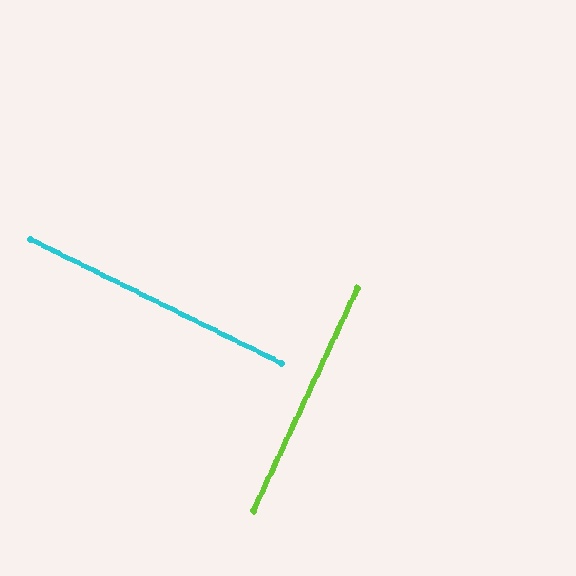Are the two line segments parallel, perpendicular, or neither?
Perpendicular — they meet at approximately 89°.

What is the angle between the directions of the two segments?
Approximately 89 degrees.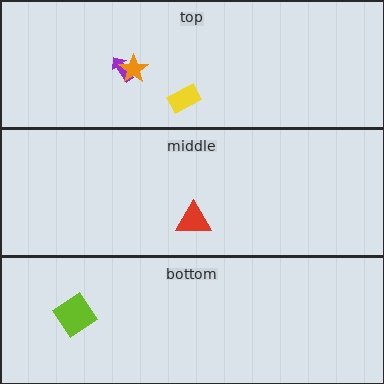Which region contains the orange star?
The top region.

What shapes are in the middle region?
The red triangle.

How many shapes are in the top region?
3.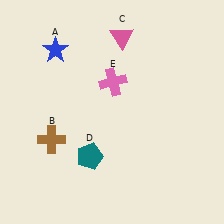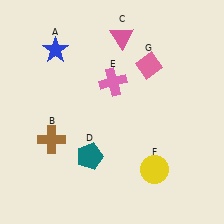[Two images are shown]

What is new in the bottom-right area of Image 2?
A yellow circle (F) was added in the bottom-right area of Image 2.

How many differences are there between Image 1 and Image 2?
There are 2 differences between the two images.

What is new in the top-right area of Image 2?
A pink diamond (G) was added in the top-right area of Image 2.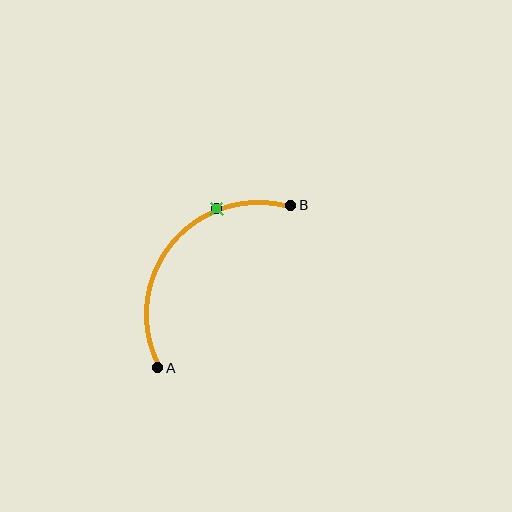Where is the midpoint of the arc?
The arc midpoint is the point on the curve farthest from the straight line joining A and B. It sits above and to the left of that line.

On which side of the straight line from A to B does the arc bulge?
The arc bulges above and to the left of the straight line connecting A and B.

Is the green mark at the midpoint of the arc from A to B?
No. The green mark lies on the arc but is closer to endpoint B. The arc midpoint would be at the point on the curve equidistant along the arc from both A and B.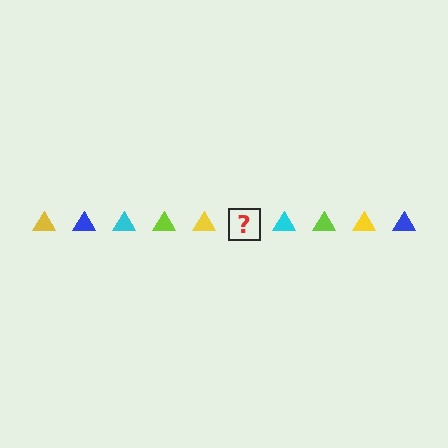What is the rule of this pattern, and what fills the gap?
The rule is that the pattern cycles through yellow, blue, cyan, lime triangles. The gap should be filled with a blue triangle.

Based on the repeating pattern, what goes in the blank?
The blank should be a blue triangle.